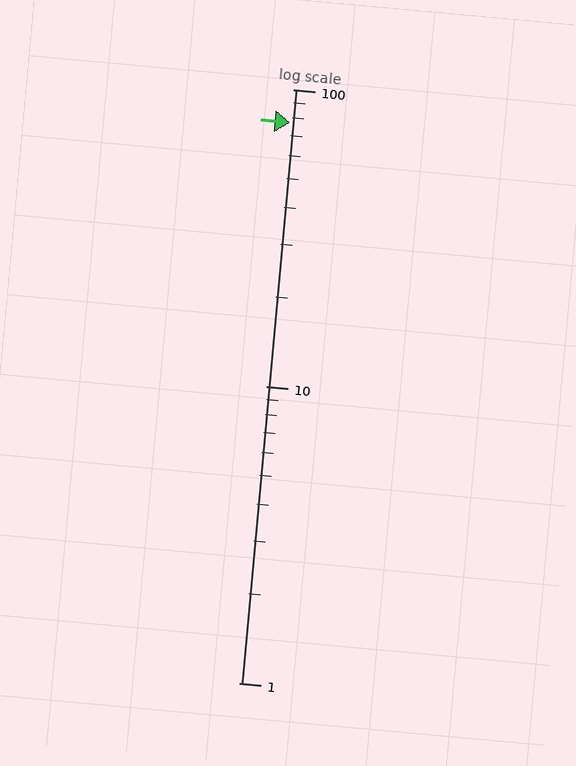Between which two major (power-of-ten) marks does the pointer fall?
The pointer is between 10 and 100.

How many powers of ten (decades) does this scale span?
The scale spans 2 decades, from 1 to 100.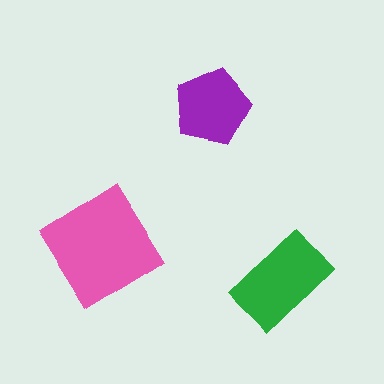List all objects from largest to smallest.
The pink diamond, the green rectangle, the purple pentagon.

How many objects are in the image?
There are 3 objects in the image.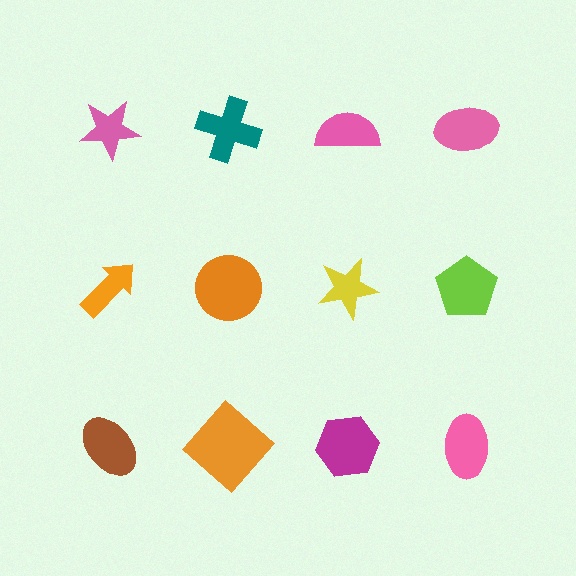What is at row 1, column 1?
A pink star.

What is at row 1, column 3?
A pink semicircle.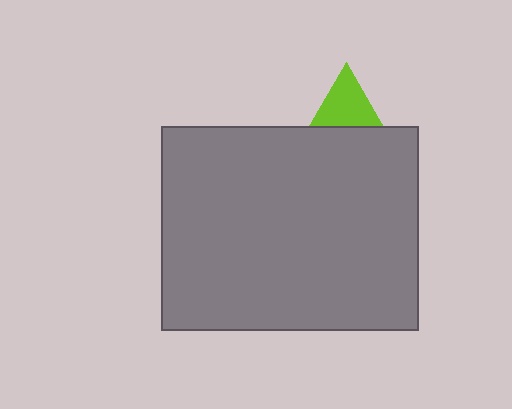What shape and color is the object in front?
The object in front is a gray rectangle.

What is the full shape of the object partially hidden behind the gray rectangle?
The partially hidden object is a lime triangle.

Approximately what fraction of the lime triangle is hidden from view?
Roughly 67% of the lime triangle is hidden behind the gray rectangle.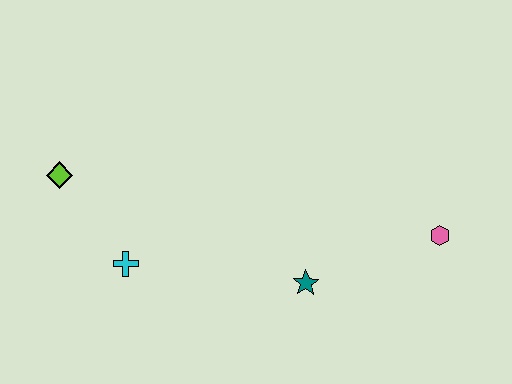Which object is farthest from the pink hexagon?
The lime diamond is farthest from the pink hexagon.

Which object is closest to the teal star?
The pink hexagon is closest to the teal star.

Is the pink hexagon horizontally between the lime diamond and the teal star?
No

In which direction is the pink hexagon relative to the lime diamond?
The pink hexagon is to the right of the lime diamond.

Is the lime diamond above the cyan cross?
Yes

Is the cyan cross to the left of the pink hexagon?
Yes